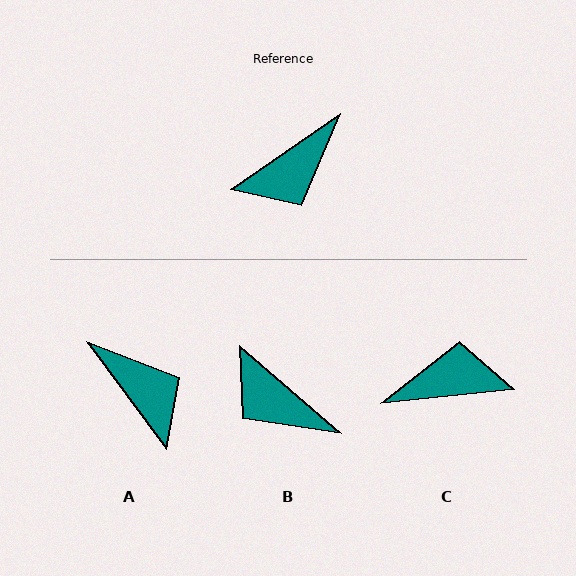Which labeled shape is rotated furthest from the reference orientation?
C, about 151 degrees away.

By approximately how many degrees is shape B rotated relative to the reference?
Approximately 75 degrees clockwise.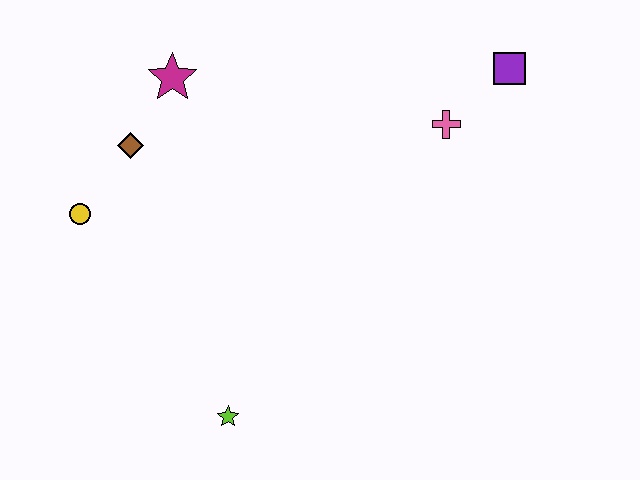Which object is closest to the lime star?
The yellow circle is closest to the lime star.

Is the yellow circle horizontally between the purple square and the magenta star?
No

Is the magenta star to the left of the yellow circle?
No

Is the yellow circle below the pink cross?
Yes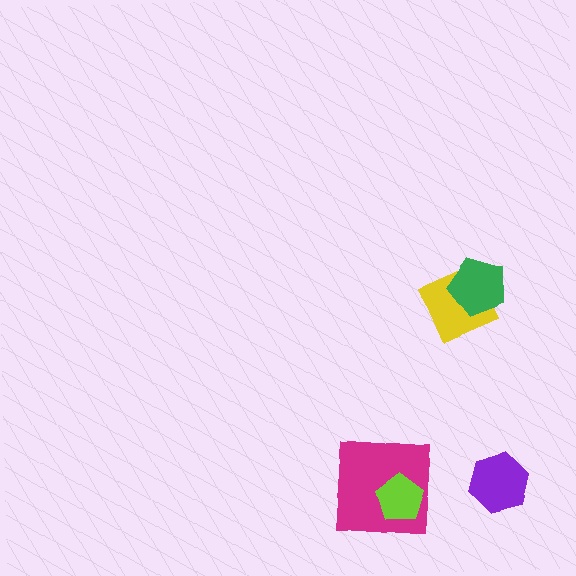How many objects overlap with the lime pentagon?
1 object overlaps with the lime pentagon.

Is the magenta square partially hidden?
Yes, it is partially covered by another shape.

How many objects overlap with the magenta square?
1 object overlaps with the magenta square.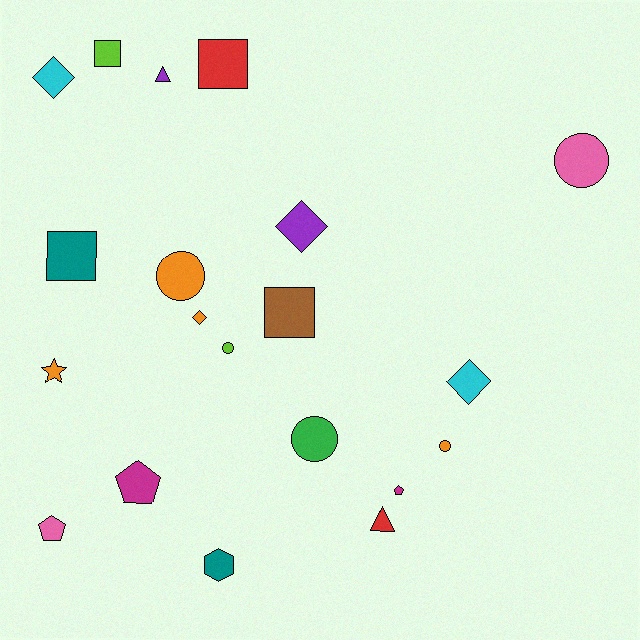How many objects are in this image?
There are 20 objects.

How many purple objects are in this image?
There are 2 purple objects.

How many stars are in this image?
There is 1 star.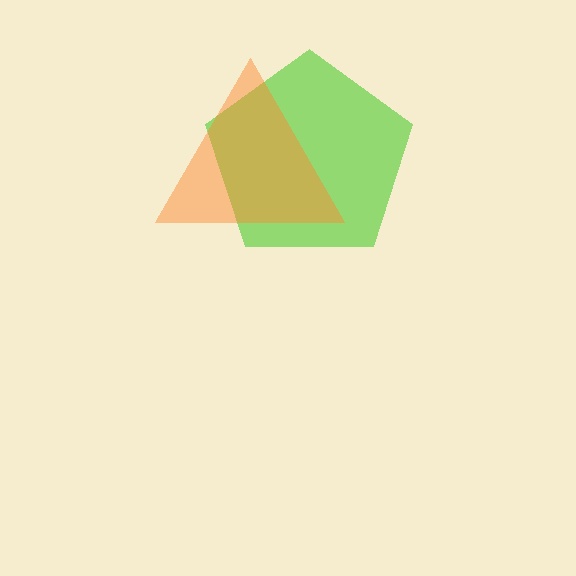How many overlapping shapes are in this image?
There are 2 overlapping shapes in the image.